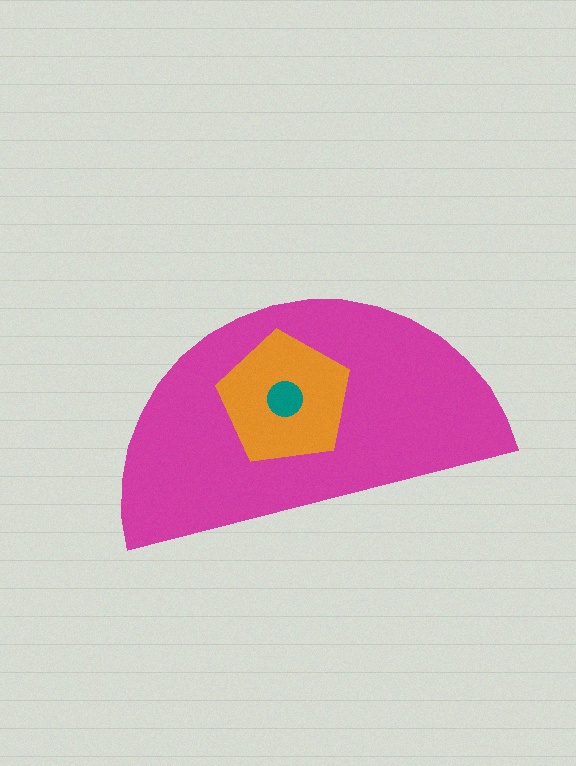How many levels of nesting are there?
3.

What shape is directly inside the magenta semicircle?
The orange pentagon.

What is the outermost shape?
The magenta semicircle.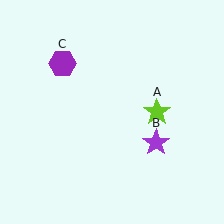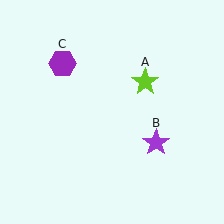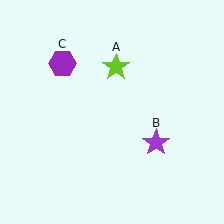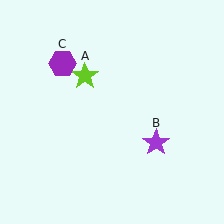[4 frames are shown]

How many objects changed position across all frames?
1 object changed position: lime star (object A).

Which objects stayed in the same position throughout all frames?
Purple star (object B) and purple hexagon (object C) remained stationary.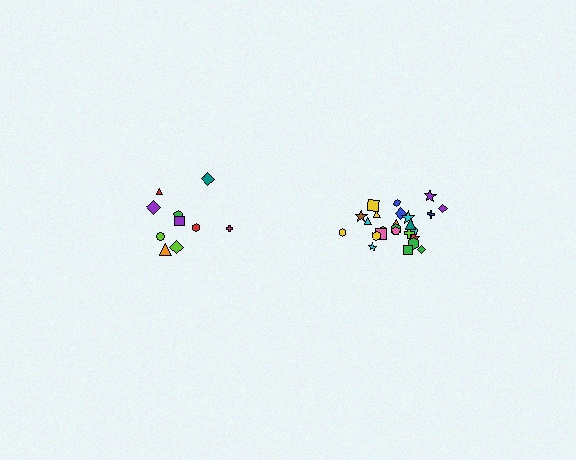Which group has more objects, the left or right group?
The right group.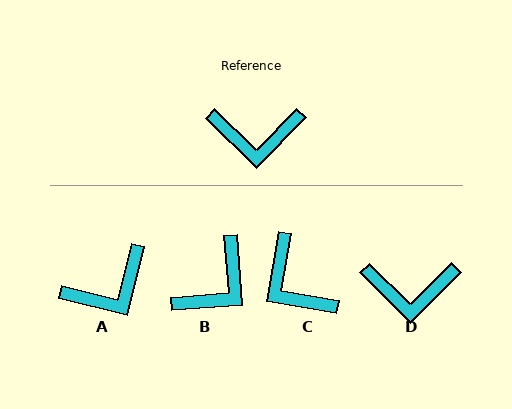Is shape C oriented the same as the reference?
No, it is off by about 55 degrees.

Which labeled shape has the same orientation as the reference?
D.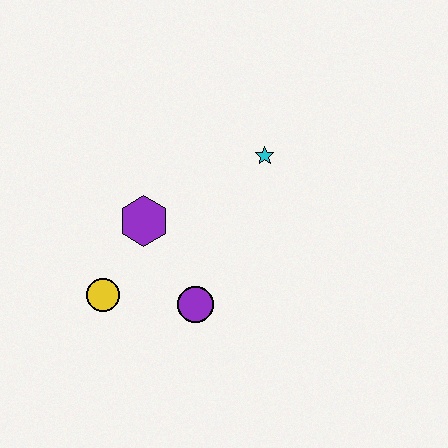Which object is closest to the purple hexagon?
The yellow circle is closest to the purple hexagon.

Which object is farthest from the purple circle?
The cyan star is farthest from the purple circle.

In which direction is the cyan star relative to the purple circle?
The cyan star is above the purple circle.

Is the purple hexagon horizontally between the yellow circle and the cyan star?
Yes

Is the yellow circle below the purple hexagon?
Yes